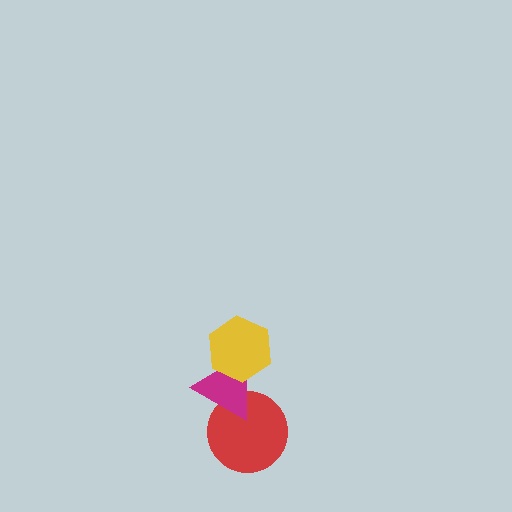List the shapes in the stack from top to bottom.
From top to bottom: the yellow hexagon, the magenta triangle, the red circle.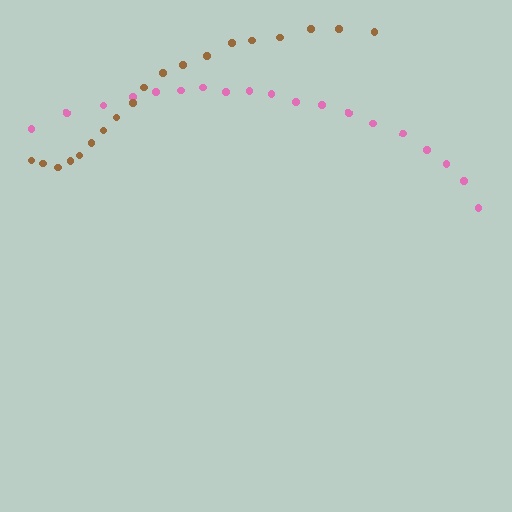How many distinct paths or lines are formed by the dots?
There are 2 distinct paths.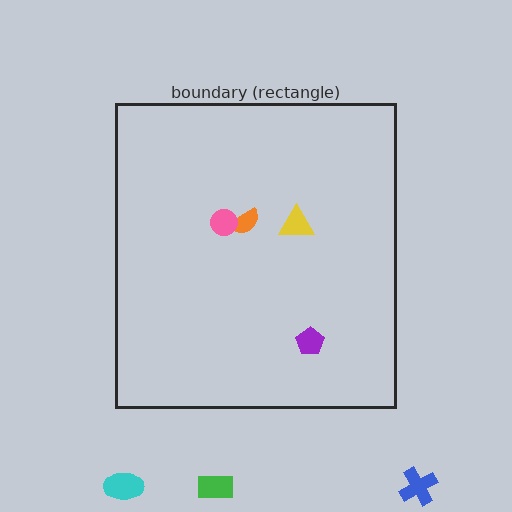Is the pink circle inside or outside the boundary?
Inside.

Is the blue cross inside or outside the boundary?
Outside.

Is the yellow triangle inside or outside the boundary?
Inside.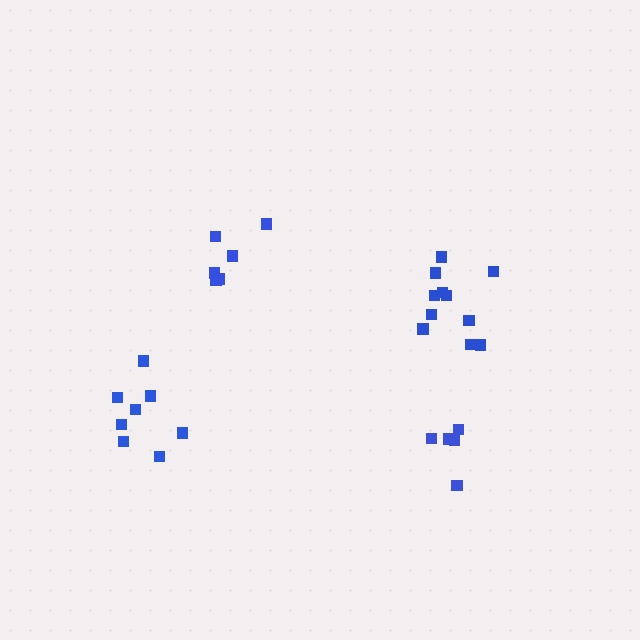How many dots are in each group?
Group 1: 6 dots, Group 2: 8 dots, Group 3: 11 dots, Group 4: 5 dots (30 total).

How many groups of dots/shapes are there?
There are 4 groups.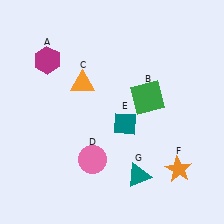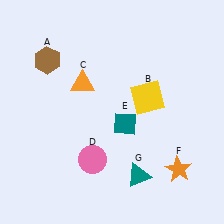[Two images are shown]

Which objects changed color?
A changed from magenta to brown. B changed from green to yellow.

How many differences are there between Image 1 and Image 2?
There are 2 differences between the two images.